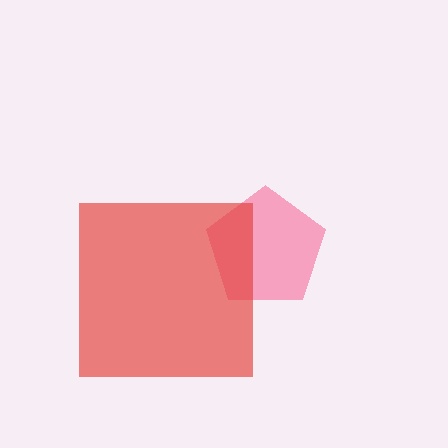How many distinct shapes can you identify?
There are 2 distinct shapes: a pink pentagon, a red square.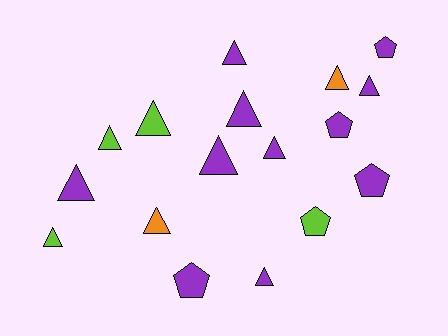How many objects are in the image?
There are 17 objects.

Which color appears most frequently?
Purple, with 11 objects.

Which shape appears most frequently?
Triangle, with 12 objects.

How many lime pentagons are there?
There is 1 lime pentagon.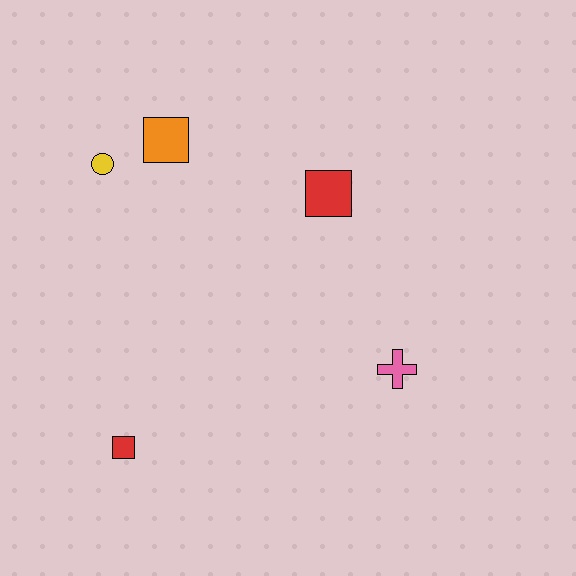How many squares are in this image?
There are 3 squares.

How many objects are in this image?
There are 5 objects.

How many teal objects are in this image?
There are no teal objects.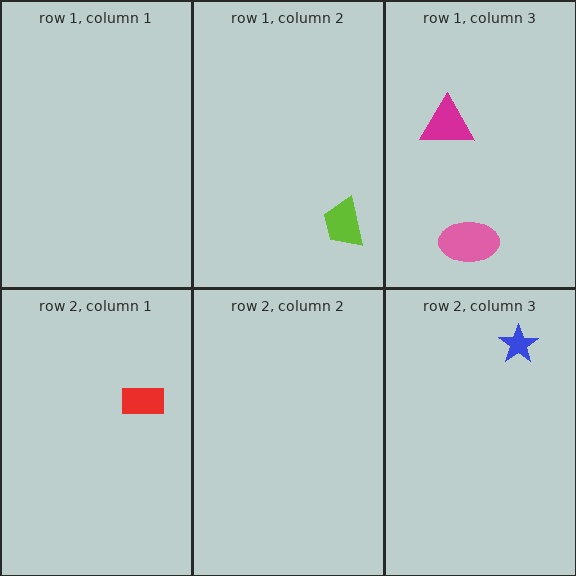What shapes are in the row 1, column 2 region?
The lime trapezoid.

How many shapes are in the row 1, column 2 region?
1.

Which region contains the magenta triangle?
The row 1, column 3 region.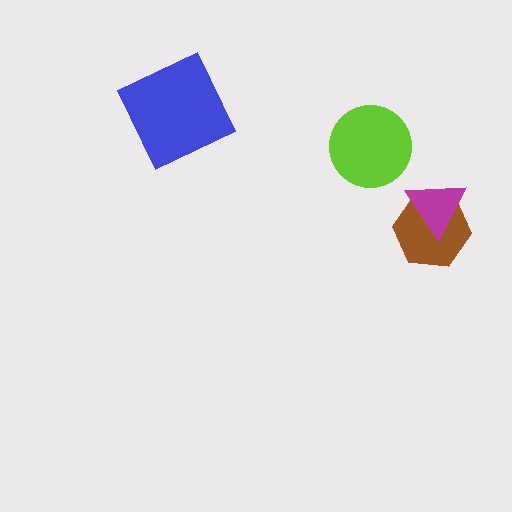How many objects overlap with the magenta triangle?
1 object overlaps with the magenta triangle.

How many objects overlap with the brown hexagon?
1 object overlaps with the brown hexagon.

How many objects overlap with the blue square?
0 objects overlap with the blue square.